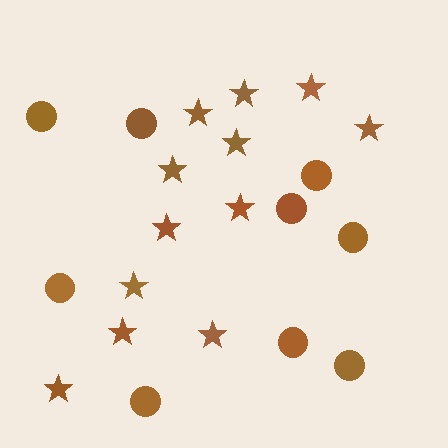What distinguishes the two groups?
There are 2 groups: one group of stars (12) and one group of circles (9).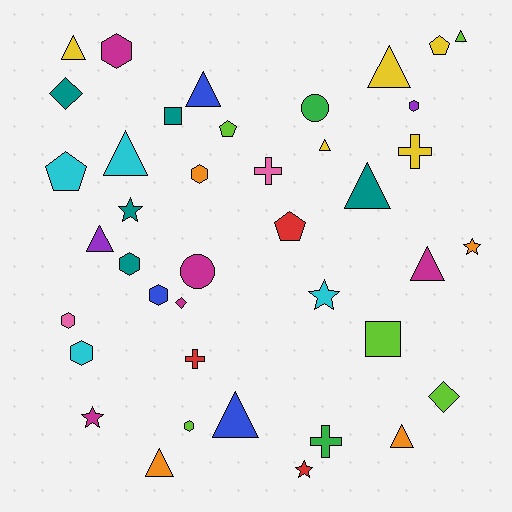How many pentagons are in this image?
There are 4 pentagons.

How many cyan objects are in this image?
There are 4 cyan objects.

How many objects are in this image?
There are 40 objects.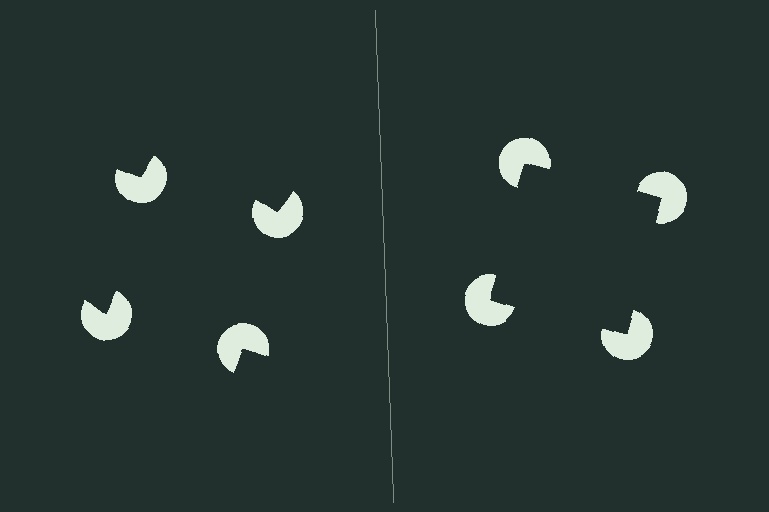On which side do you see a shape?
An illusory square appears on the right side. On the left side the wedge cuts are rotated, so no coherent shape forms.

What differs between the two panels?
The pac-man discs are positioned identically on both sides; only the wedge orientations differ. On the right they align to a square; on the left they are misaligned.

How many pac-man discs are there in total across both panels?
8 — 4 on each side.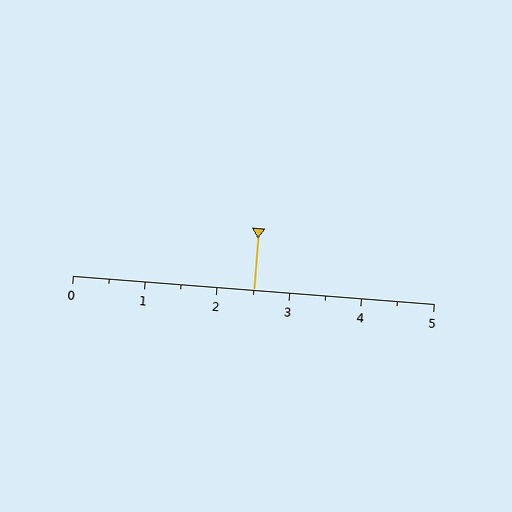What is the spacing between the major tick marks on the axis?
The major ticks are spaced 1 apart.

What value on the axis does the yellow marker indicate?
The marker indicates approximately 2.5.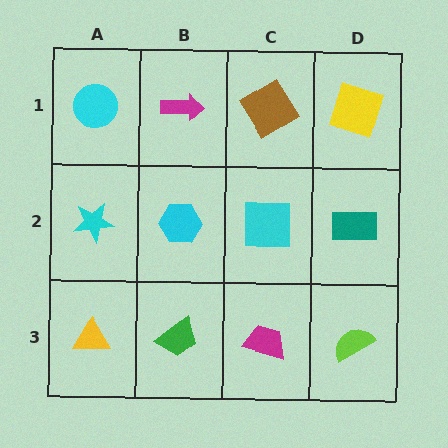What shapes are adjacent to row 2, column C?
A brown diamond (row 1, column C), a magenta trapezoid (row 3, column C), a cyan hexagon (row 2, column B), a teal rectangle (row 2, column D).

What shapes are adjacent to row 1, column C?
A cyan square (row 2, column C), a magenta arrow (row 1, column B), a yellow square (row 1, column D).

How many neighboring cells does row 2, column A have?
3.